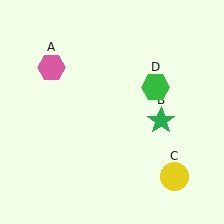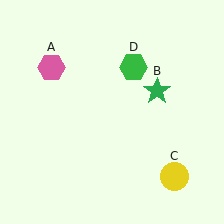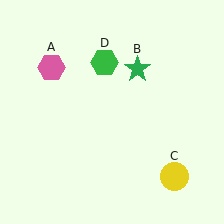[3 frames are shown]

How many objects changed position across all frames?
2 objects changed position: green star (object B), green hexagon (object D).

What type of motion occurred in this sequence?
The green star (object B), green hexagon (object D) rotated counterclockwise around the center of the scene.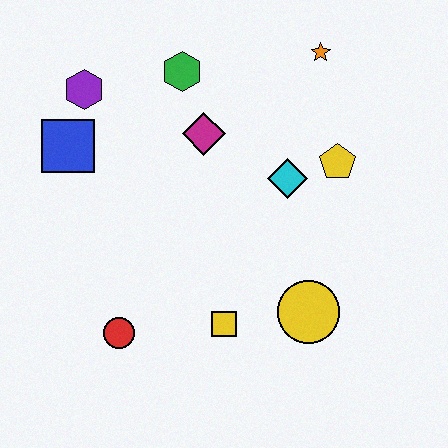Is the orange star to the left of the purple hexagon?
No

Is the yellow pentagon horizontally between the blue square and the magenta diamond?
No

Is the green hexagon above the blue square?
Yes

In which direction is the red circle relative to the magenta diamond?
The red circle is below the magenta diamond.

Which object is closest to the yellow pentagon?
The cyan diamond is closest to the yellow pentagon.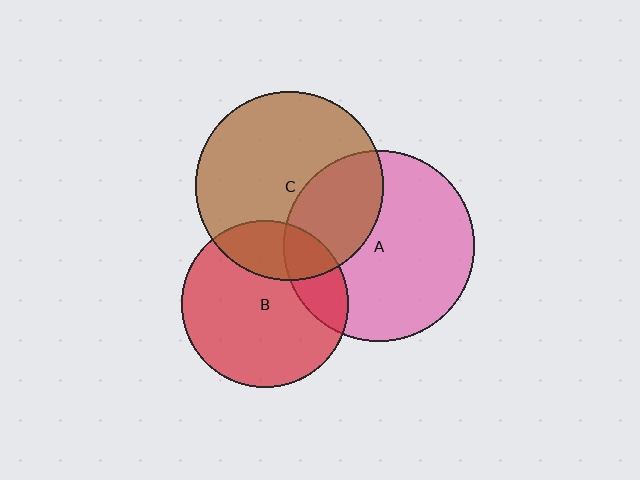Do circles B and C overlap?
Yes.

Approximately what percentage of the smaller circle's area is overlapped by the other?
Approximately 25%.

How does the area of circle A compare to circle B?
Approximately 1.3 times.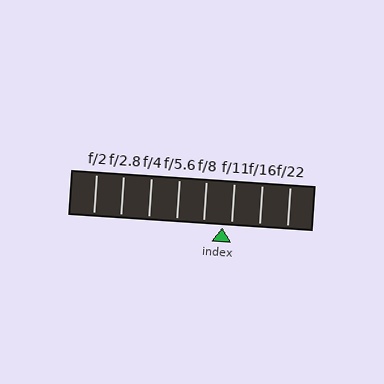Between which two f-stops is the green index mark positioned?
The index mark is between f/8 and f/11.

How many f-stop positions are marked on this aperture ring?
There are 8 f-stop positions marked.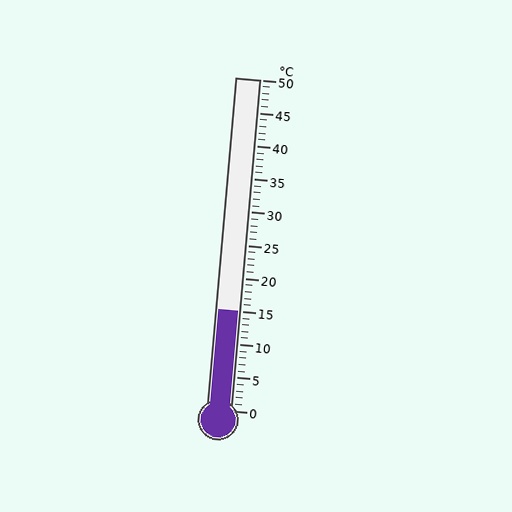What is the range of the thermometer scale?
The thermometer scale ranges from 0°C to 50°C.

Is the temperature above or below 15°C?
The temperature is at 15°C.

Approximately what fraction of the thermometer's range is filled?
The thermometer is filled to approximately 30% of its range.